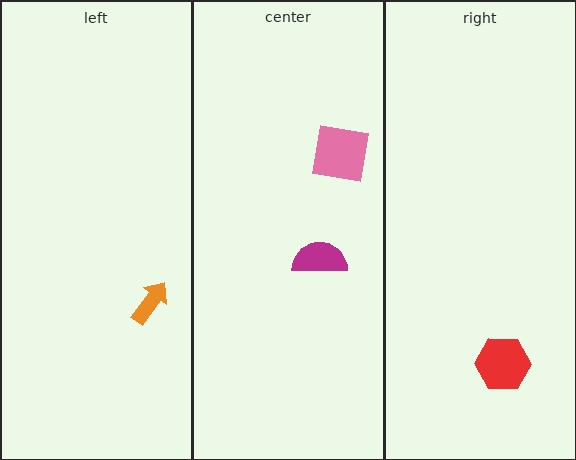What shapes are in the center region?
The magenta semicircle, the pink square.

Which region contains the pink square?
The center region.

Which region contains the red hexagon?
The right region.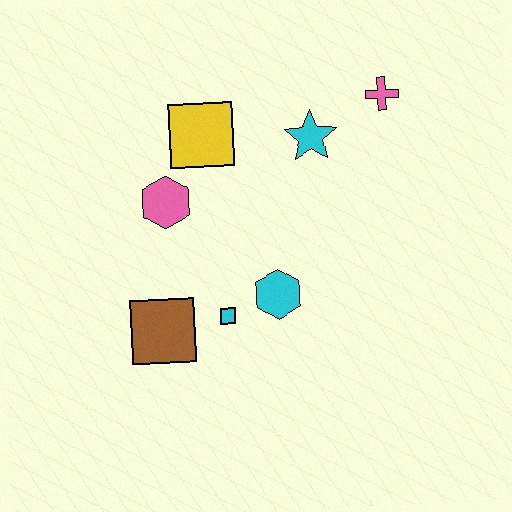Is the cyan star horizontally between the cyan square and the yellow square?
No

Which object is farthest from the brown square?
The pink cross is farthest from the brown square.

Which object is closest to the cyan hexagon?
The cyan square is closest to the cyan hexagon.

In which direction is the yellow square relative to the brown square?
The yellow square is above the brown square.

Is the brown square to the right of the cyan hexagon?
No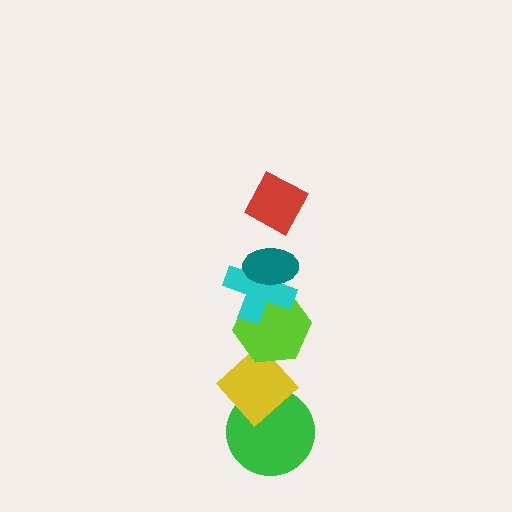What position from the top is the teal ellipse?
The teal ellipse is 2nd from the top.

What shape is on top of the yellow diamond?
The lime hexagon is on top of the yellow diamond.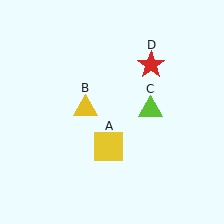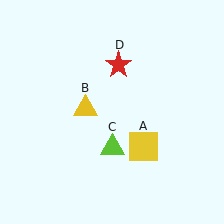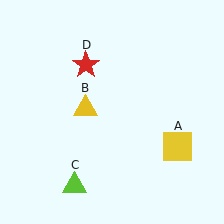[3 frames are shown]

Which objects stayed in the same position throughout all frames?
Yellow triangle (object B) remained stationary.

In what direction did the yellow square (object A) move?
The yellow square (object A) moved right.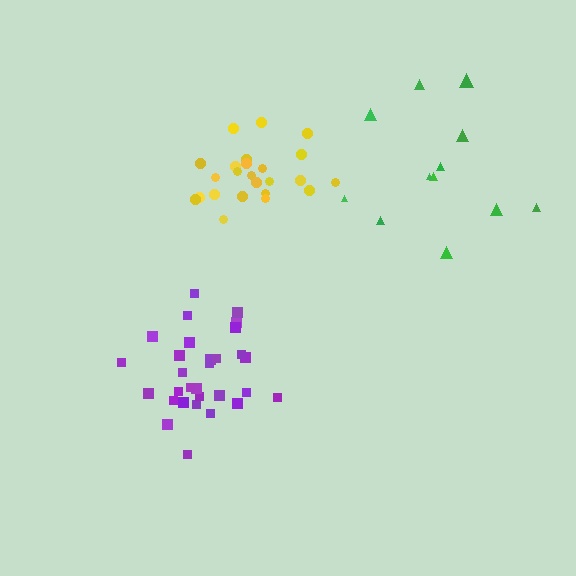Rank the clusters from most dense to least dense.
yellow, purple, green.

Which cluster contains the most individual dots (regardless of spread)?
Purple (30).